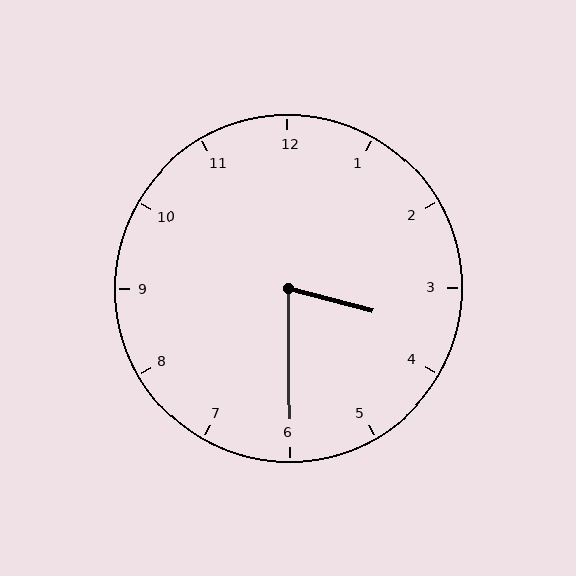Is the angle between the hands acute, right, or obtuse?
It is acute.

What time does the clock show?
3:30.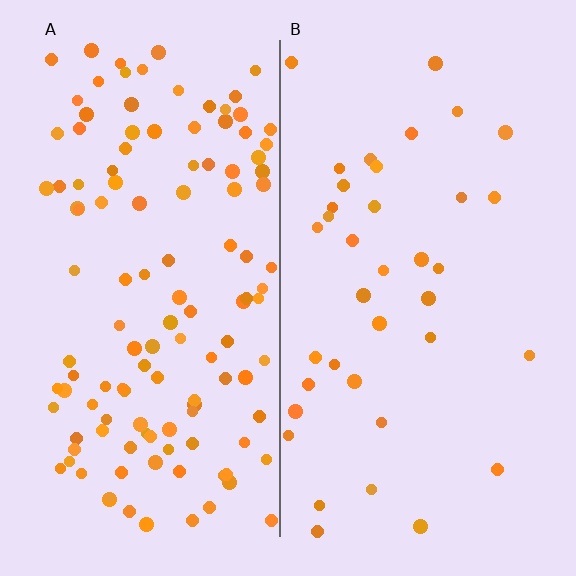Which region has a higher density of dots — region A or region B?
A (the left).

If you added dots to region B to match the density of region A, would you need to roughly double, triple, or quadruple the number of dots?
Approximately triple.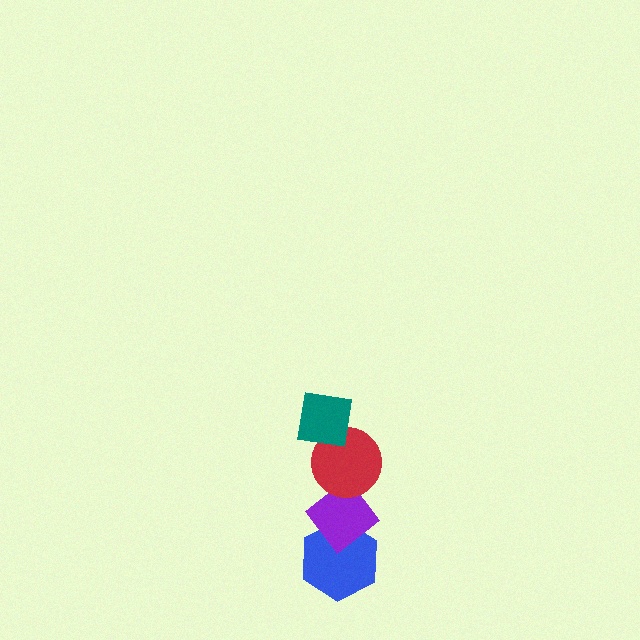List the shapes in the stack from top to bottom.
From top to bottom: the teal square, the red circle, the purple diamond, the blue hexagon.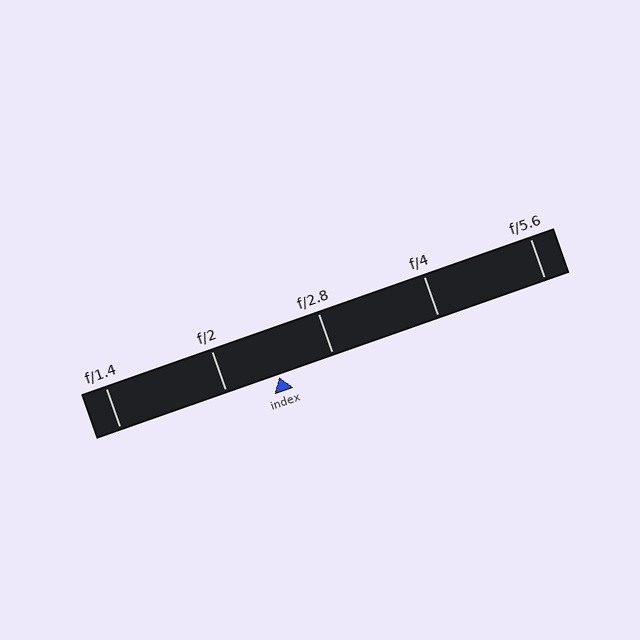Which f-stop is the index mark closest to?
The index mark is closest to f/2.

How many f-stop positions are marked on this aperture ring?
There are 5 f-stop positions marked.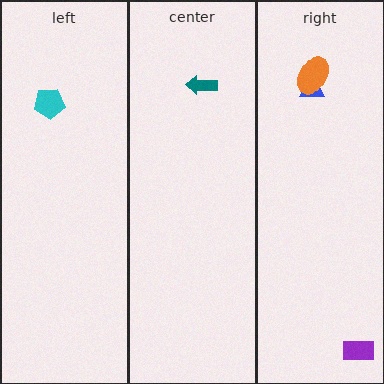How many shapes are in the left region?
1.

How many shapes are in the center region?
1.